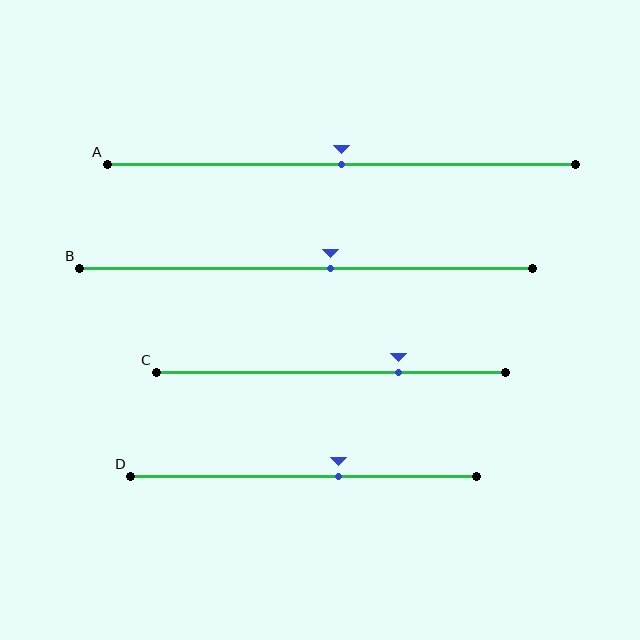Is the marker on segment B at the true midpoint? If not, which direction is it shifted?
No, the marker on segment B is shifted to the right by about 5% of the segment length.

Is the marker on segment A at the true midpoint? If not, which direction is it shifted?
Yes, the marker on segment A is at the true midpoint.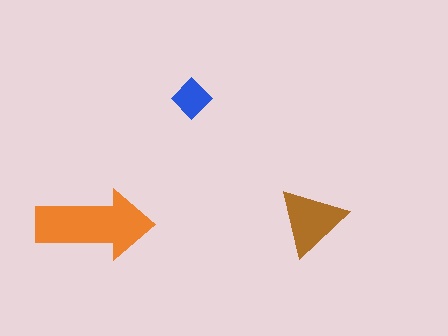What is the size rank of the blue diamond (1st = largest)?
3rd.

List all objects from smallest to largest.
The blue diamond, the brown triangle, the orange arrow.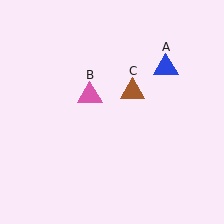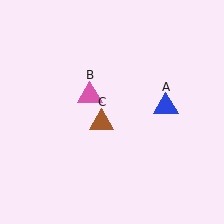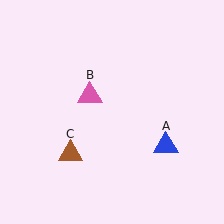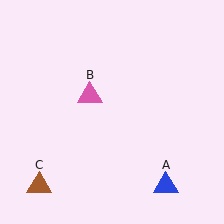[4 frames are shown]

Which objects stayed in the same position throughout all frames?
Pink triangle (object B) remained stationary.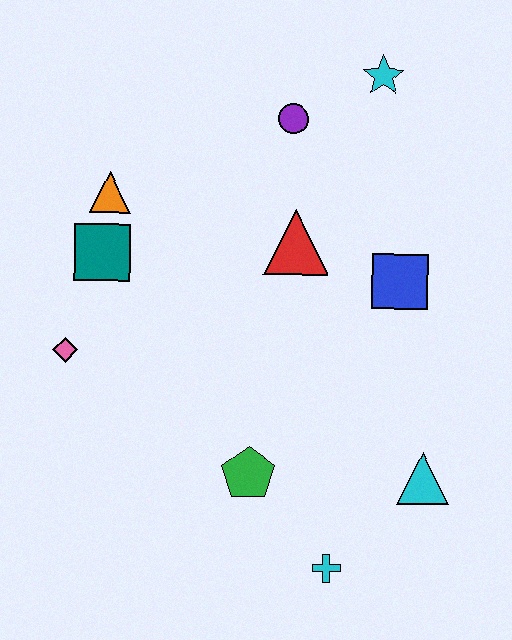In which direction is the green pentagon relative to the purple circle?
The green pentagon is below the purple circle.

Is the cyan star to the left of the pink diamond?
No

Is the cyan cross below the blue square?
Yes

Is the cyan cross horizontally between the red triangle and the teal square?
No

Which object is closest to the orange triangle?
The teal square is closest to the orange triangle.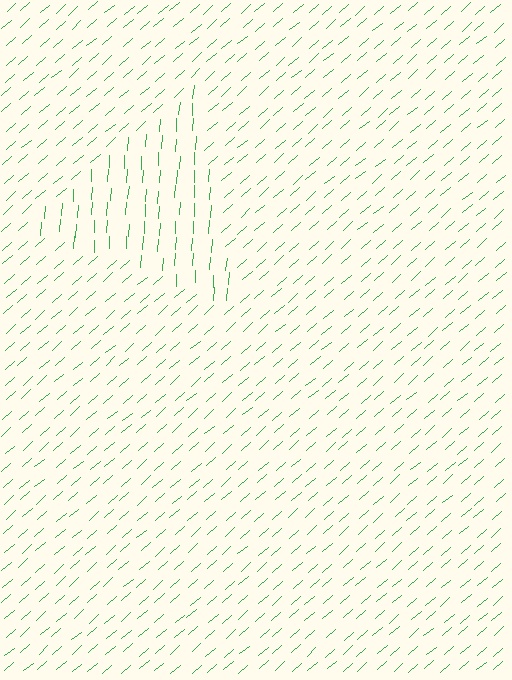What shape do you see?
I see a triangle.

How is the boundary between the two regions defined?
The boundary is defined purely by a change in line orientation (approximately 45 degrees difference). All lines are the same color and thickness.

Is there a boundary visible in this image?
Yes, there is a texture boundary formed by a change in line orientation.